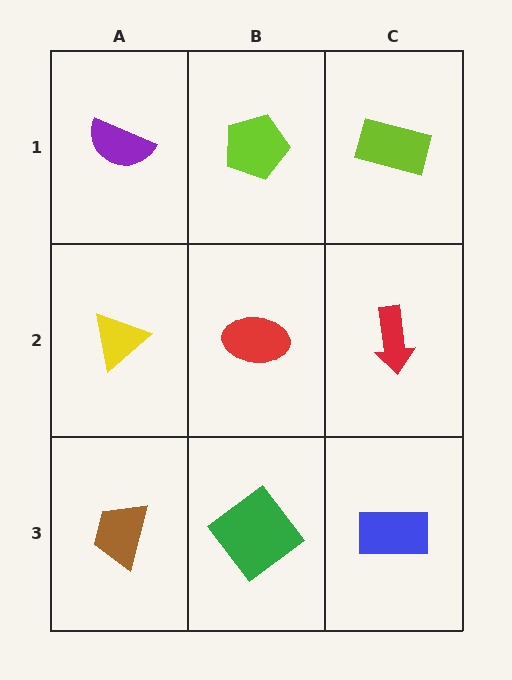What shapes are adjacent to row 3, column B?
A red ellipse (row 2, column B), a brown trapezoid (row 3, column A), a blue rectangle (row 3, column C).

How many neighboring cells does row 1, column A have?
2.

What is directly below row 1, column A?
A yellow triangle.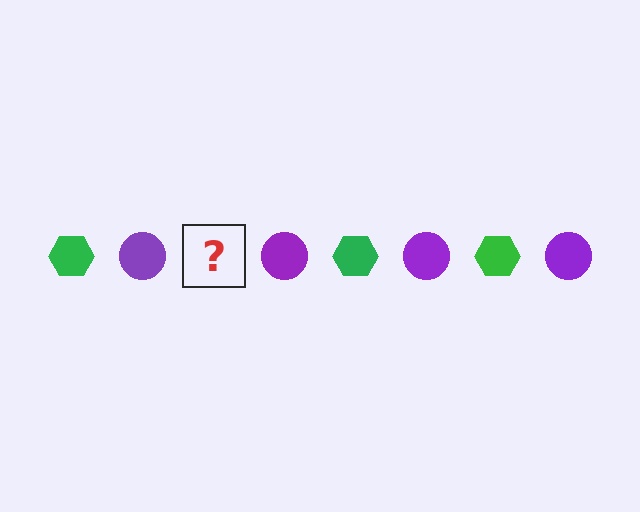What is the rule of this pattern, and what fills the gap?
The rule is that the pattern alternates between green hexagon and purple circle. The gap should be filled with a green hexagon.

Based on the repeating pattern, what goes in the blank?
The blank should be a green hexagon.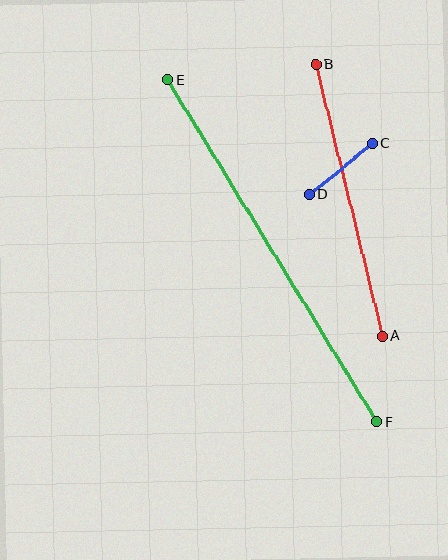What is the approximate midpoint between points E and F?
The midpoint is at approximately (272, 251) pixels.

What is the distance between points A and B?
The distance is approximately 279 pixels.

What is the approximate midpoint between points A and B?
The midpoint is at approximately (349, 200) pixels.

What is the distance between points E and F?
The distance is approximately 401 pixels.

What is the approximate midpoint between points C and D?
The midpoint is at approximately (341, 169) pixels.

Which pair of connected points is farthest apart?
Points E and F are farthest apart.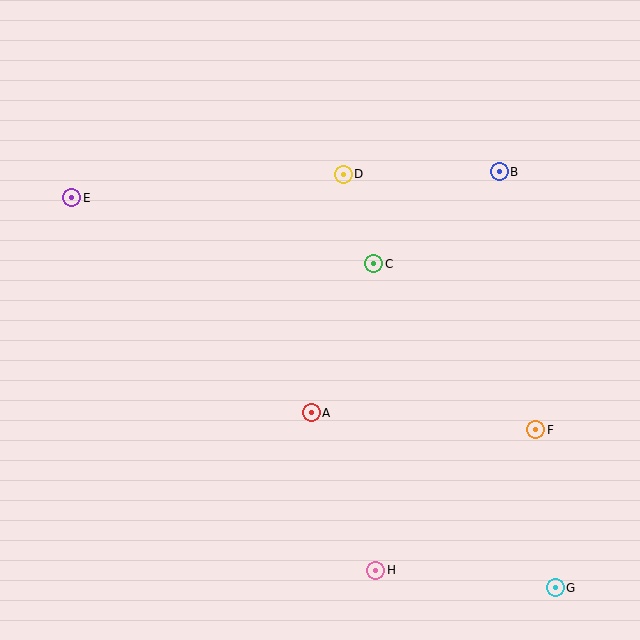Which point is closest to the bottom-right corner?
Point G is closest to the bottom-right corner.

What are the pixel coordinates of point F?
Point F is at (536, 430).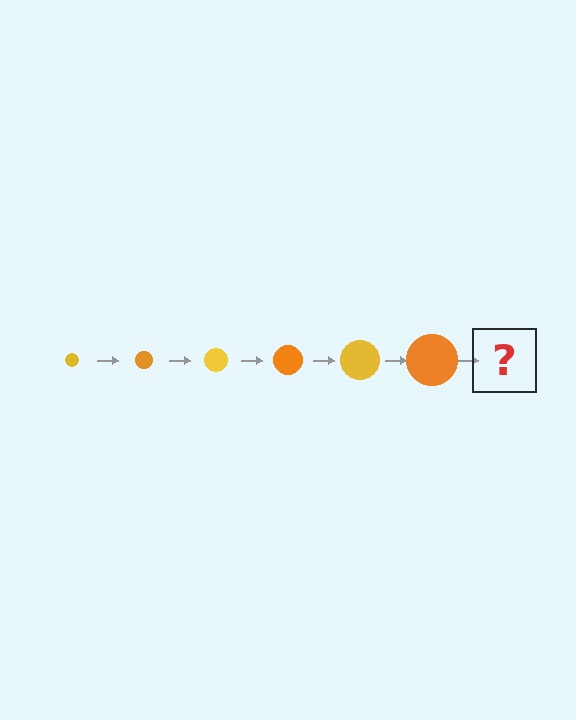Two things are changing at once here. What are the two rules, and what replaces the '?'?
The two rules are that the circle grows larger each step and the color cycles through yellow and orange. The '?' should be a yellow circle, larger than the previous one.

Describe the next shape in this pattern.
It should be a yellow circle, larger than the previous one.